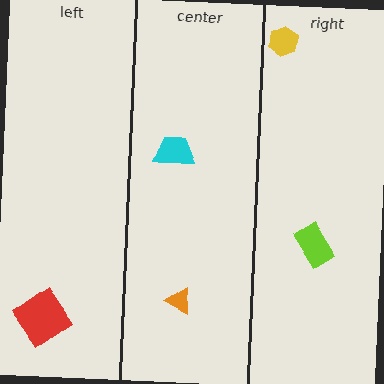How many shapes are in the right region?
2.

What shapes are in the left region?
The red diamond.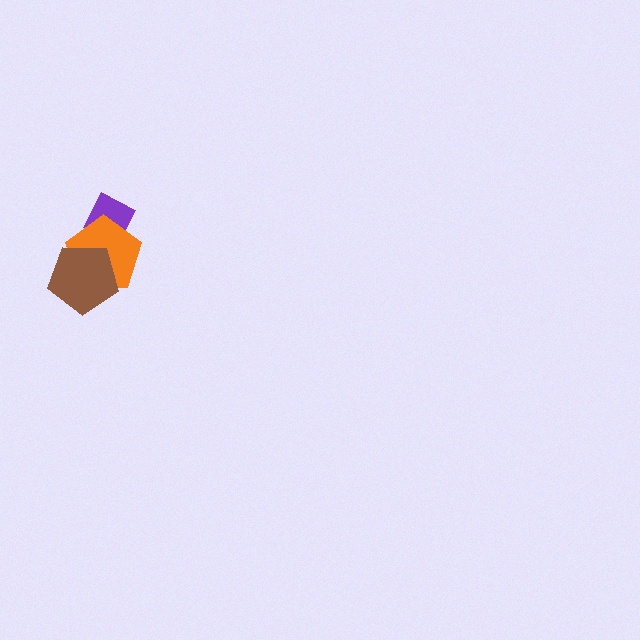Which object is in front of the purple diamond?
The orange pentagon is in front of the purple diamond.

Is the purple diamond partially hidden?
Yes, it is partially covered by another shape.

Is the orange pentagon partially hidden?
Yes, it is partially covered by another shape.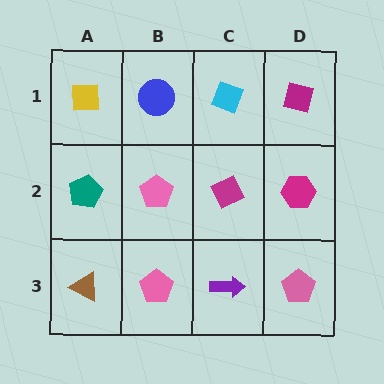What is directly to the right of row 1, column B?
A cyan diamond.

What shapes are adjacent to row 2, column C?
A cyan diamond (row 1, column C), a purple arrow (row 3, column C), a pink pentagon (row 2, column B), a magenta hexagon (row 2, column D).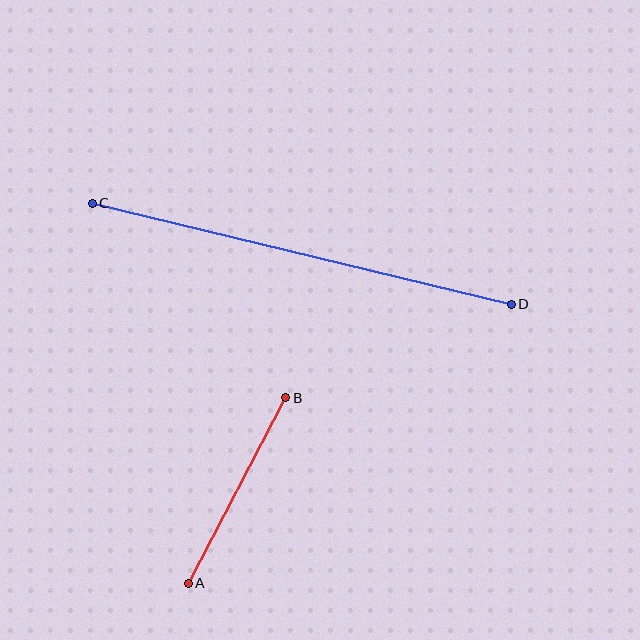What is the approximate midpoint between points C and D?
The midpoint is at approximately (302, 254) pixels.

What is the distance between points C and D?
The distance is approximately 431 pixels.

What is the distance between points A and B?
The distance is approximately 209 pixels.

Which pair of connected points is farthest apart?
Points C and D are farthest apart.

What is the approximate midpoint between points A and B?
The midpoint is at approximately (237, 490) pixels.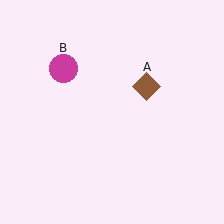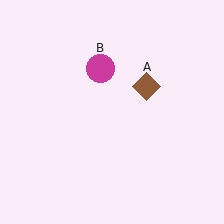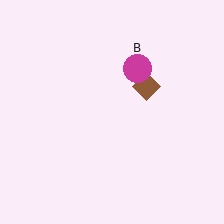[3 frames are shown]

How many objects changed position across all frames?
1 object changed position: magenta circle (object B).